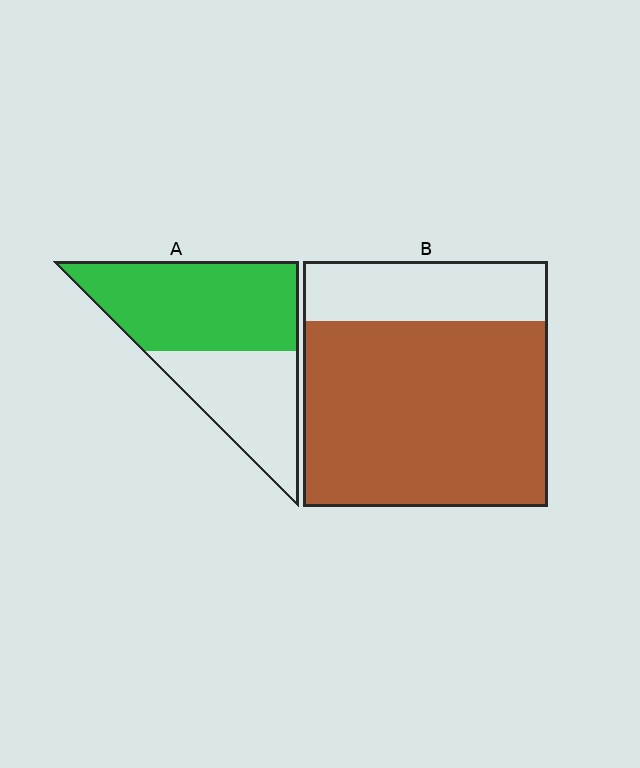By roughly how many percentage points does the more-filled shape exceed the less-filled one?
By roughly 15 percentage points (B over A).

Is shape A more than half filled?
Yes.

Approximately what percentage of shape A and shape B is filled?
A is approximately 60% and B is approximately 75%.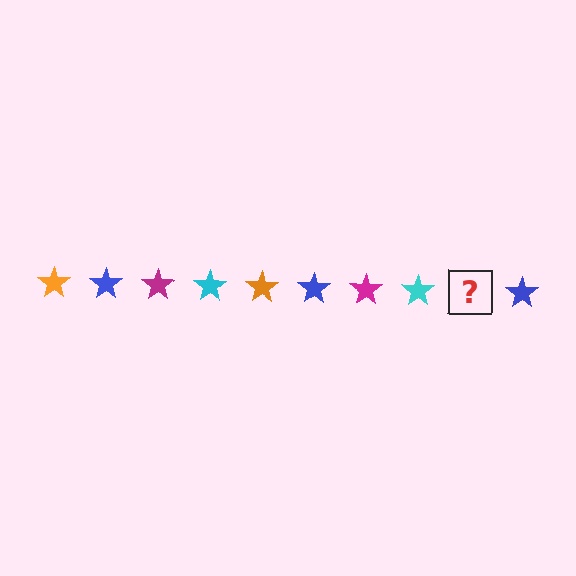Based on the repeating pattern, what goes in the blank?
The blank should be an orange star.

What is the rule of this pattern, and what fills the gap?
The rule is that the pattern cycles through orange, blue, magenta, cyan stars. The gap should be filled with an orange star.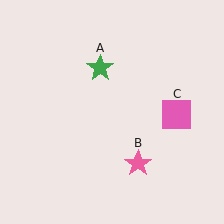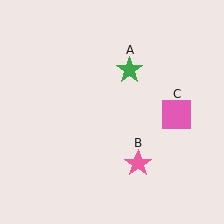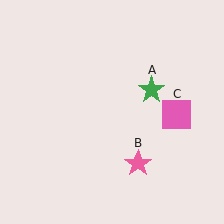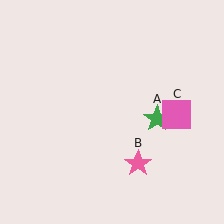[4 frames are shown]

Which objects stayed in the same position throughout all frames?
Pink star (object B) and pink square (object C) remained stationary.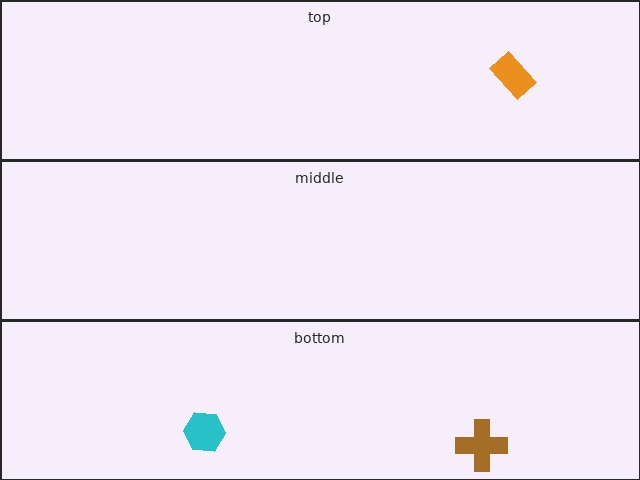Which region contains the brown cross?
The bottom region.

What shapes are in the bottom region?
The brown cross, the cyan hexagon.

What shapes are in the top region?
The orange rectangle.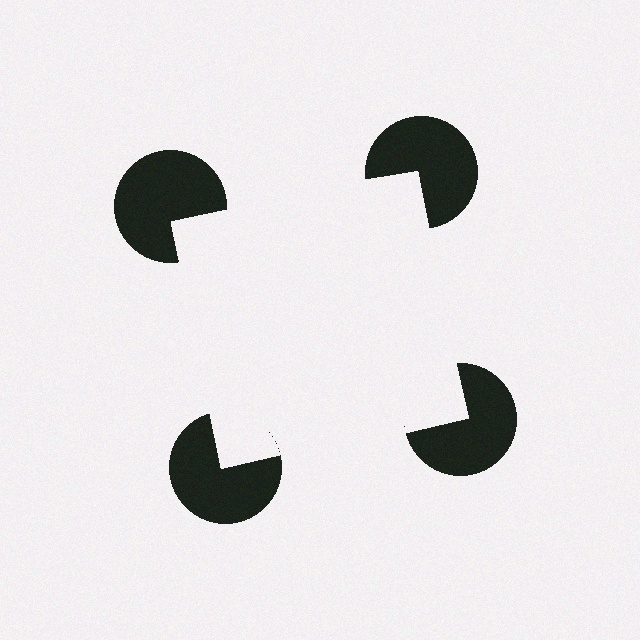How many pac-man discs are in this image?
There are 4 — one at each vertex of the illusory square.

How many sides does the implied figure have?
4 sides.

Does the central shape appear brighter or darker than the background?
It typically appears slightly brighter than the background, even though no actual brightness change is drawn.